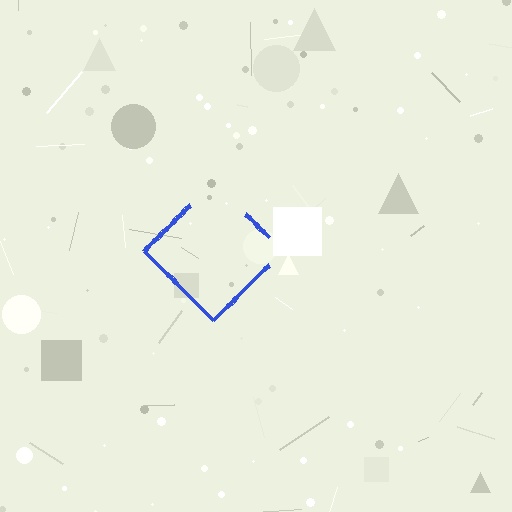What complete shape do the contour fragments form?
The contour fragments form a diamond.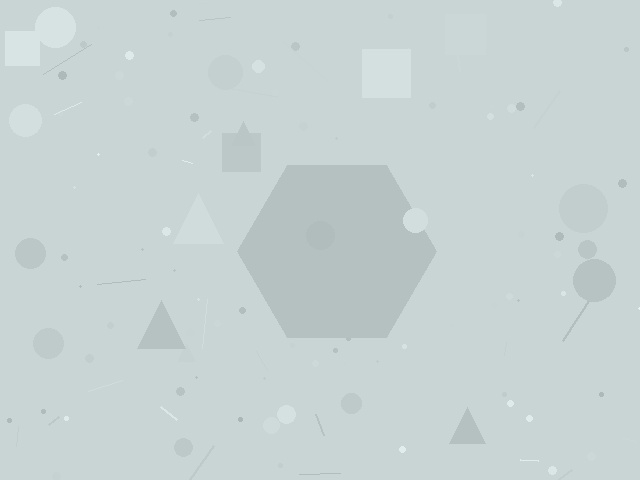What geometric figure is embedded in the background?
A hexagon is embedded in the background.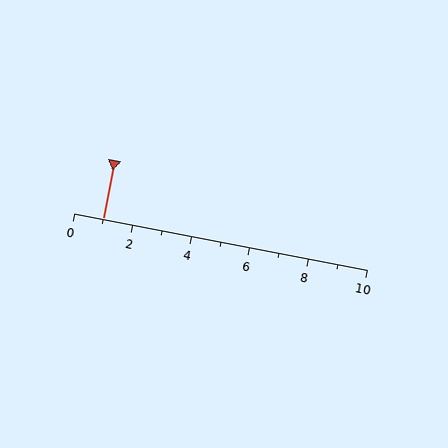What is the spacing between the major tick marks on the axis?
The major ticks are spaced 2 apart.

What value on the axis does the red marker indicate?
The marker indicates approximately 1.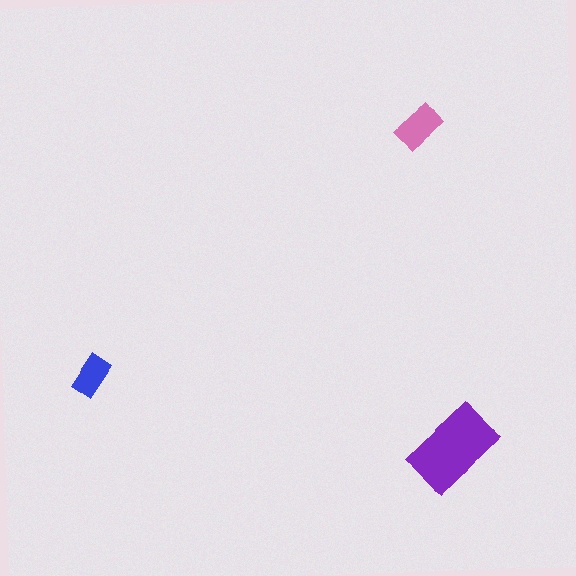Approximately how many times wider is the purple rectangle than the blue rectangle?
About 2 times wider.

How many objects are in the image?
There are 3 objects in the image.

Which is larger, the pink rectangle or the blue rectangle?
The pink one.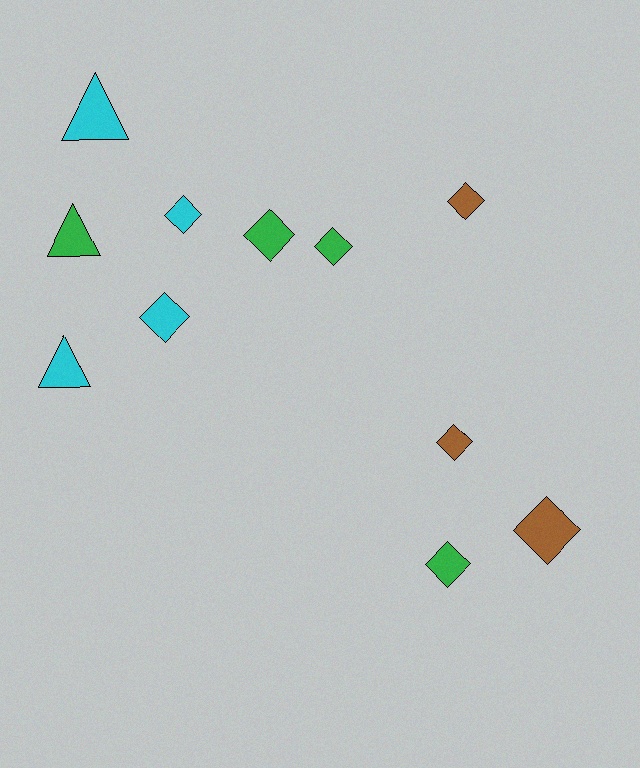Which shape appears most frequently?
Diamond, with 8 objects.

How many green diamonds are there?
There are 3 green diamonds.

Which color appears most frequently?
Cyan, with 4 objects.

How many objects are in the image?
There are 11 objects.